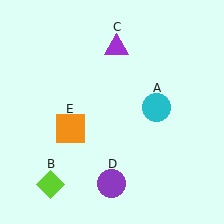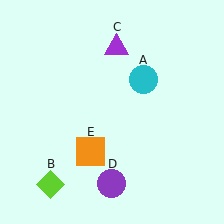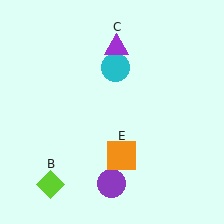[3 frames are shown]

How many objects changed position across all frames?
2 objects changed position: cyan circle (object A), orange square (object E).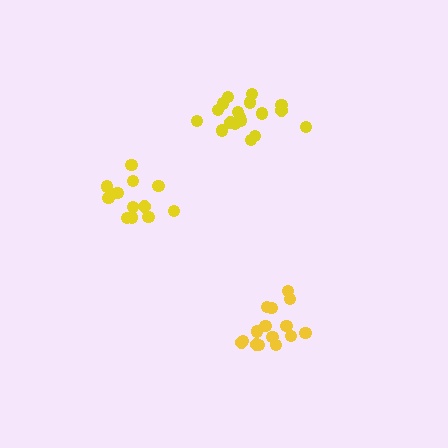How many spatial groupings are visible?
There are 3 spatial groupings.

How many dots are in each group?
Group 1: 15 dots, Group 2: 12 dots, Group 3: 18 dots (45 total).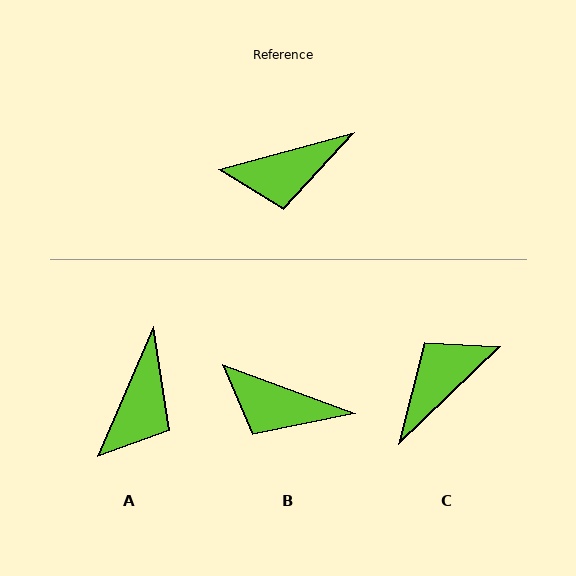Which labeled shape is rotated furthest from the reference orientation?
C, about 152 degrees away.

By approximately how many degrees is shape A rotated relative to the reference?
Approximately 51 degrees counter-clockwise.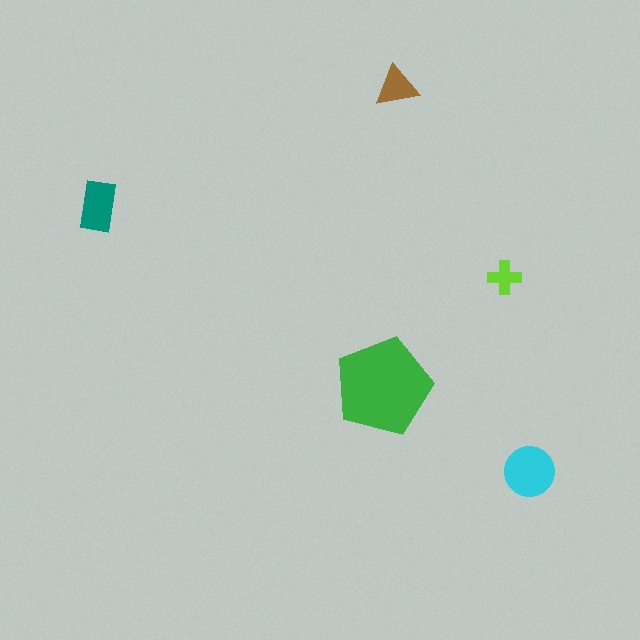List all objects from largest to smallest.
The green pentagon, the cyan circle, the teal rectangle, the brown triangle, the lime cross.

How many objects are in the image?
There are 5 objects in the image.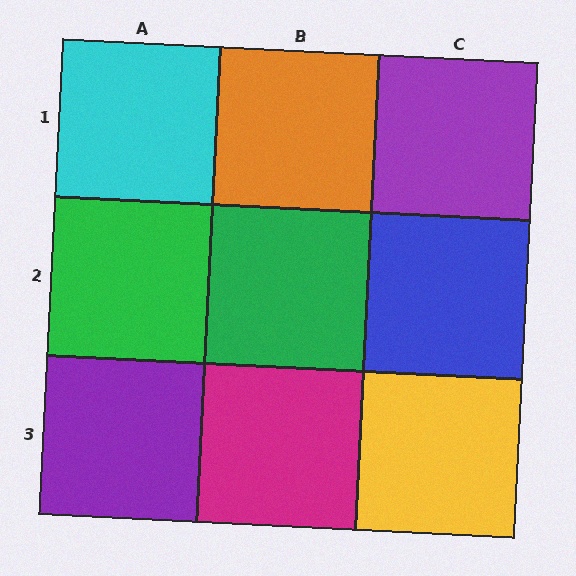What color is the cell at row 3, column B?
Magenta.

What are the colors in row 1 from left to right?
Cyan, orange, purple.